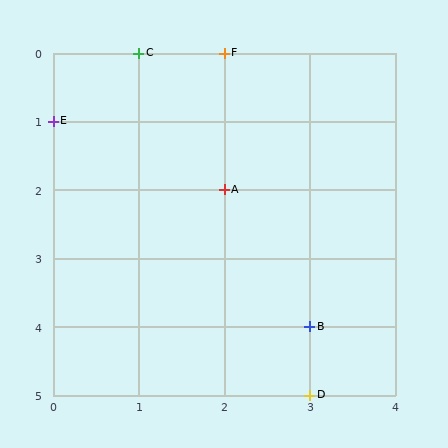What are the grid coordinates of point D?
Point D is at grid coordinates (3, 5).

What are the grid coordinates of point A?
Point A is at grid coordinates (2, 2).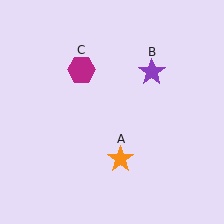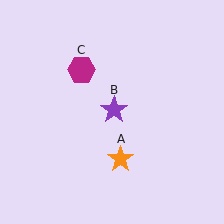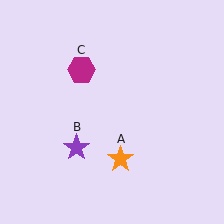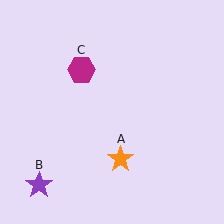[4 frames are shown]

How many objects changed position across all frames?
1 object changed position: purple star (object B).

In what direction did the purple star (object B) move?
The purple star (object B) moved down and to the left.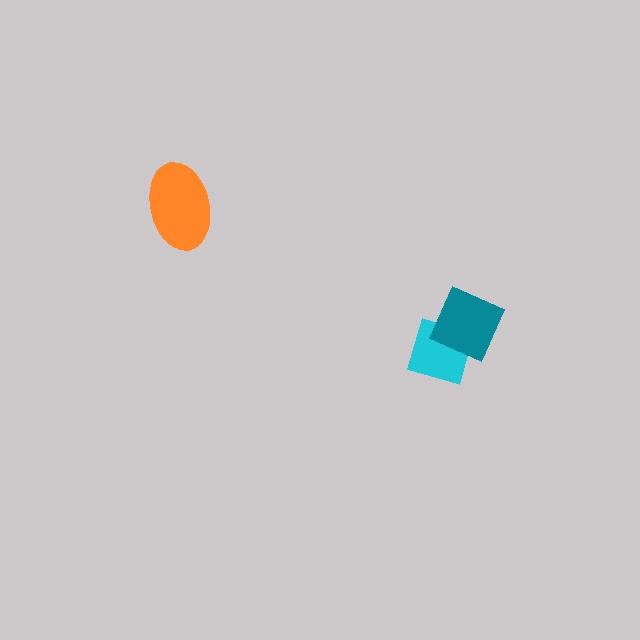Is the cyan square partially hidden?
Yes, it is partially covered by another shape.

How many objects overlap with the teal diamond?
1 object overlaps with the teal diamond.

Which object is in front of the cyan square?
The teal diamond is in front of the cyan square.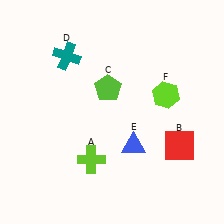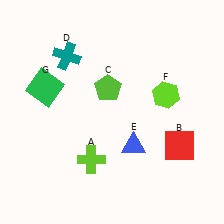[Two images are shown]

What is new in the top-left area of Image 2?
A green square (G) was added in the top-left area of Image 2.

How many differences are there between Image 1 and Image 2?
There is 1 difference between the two images.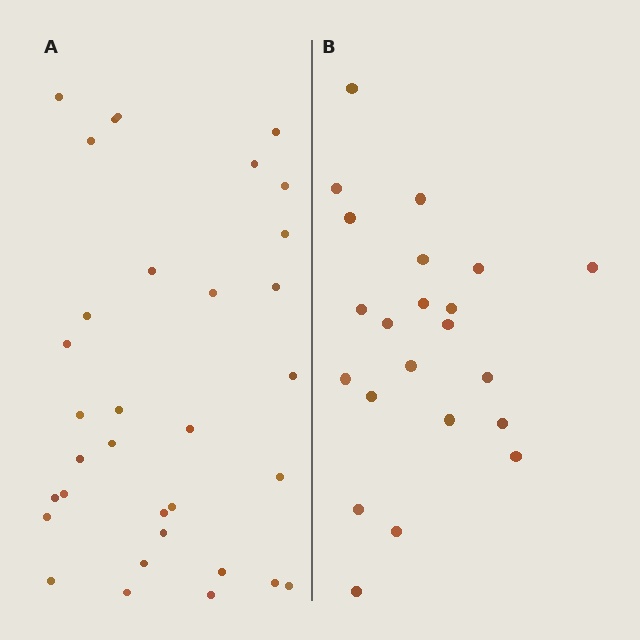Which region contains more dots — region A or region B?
Region A (the left region) has more dots.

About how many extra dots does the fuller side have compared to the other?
Region A has roughly 12 or so more dots than region B.